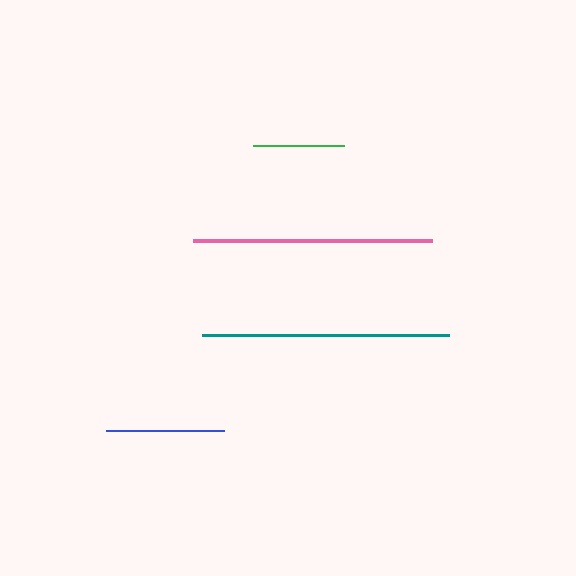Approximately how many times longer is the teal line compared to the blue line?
The teal line is approximately 2.1 times the length of the blue line.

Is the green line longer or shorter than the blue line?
The blue line is longer than the green line.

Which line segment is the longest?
The teal line is the longest at approximately 247 pixels.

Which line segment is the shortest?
The green line is the shortest at approximately 91 pixels.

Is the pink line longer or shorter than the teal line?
The teal line is longer than the pink line.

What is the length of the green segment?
The green segment is approximately 91 pixels long.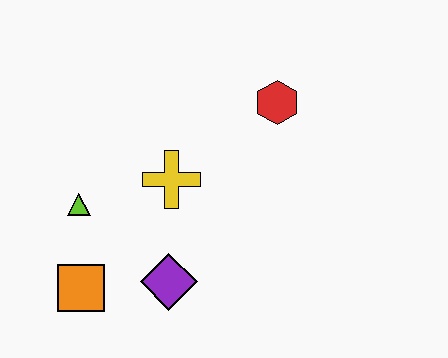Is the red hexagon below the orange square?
No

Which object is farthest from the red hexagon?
The orange square is farthest from the red hexagon.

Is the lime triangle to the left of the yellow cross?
Yes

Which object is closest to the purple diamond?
The orange square is closest to the purple diamond.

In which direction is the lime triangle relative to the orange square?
The lime triangle is above the orange square.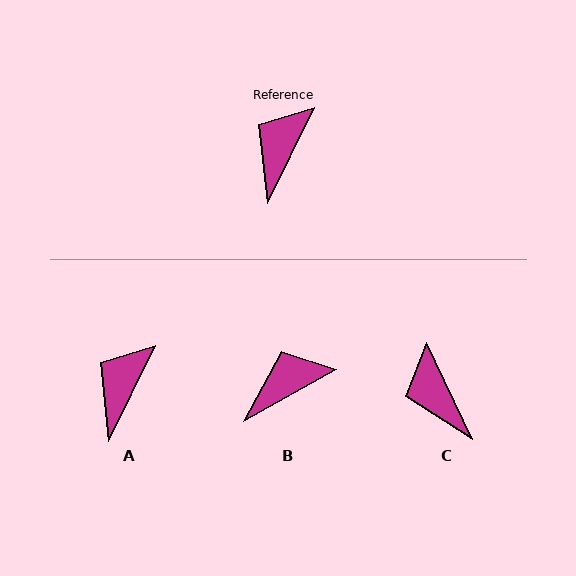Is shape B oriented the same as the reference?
No, it is off by about 35 degrees.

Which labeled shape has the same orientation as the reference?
A.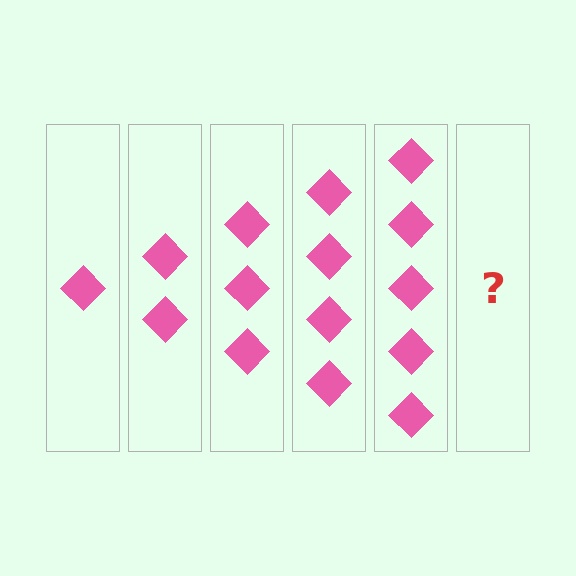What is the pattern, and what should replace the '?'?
The pattern is that each step adds one more diamond. The '?' should be 6 diamonds.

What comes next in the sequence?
The next element should be 6 diamonds.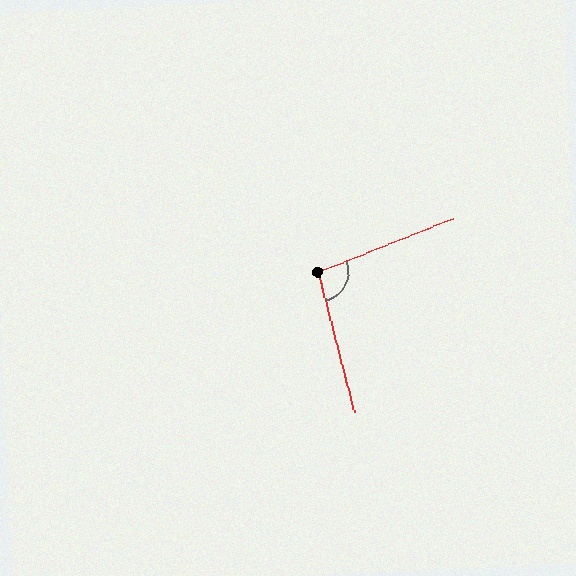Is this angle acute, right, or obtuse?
It is obtuse.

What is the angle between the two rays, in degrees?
Approximately 97 degrees.